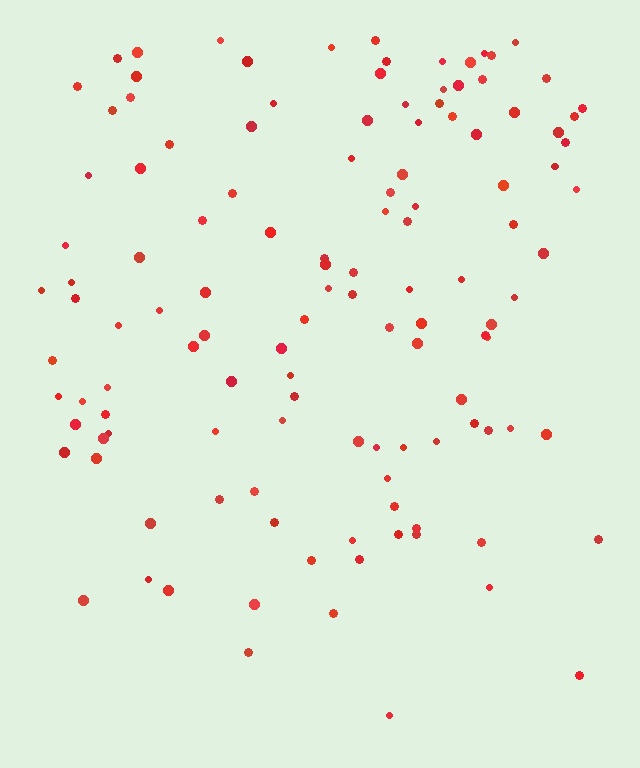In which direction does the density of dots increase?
From bottom to top, with the top side densest.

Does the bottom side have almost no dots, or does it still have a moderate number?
Still a moderate number, just noticeably fewer than the top.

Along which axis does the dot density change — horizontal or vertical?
Vertical.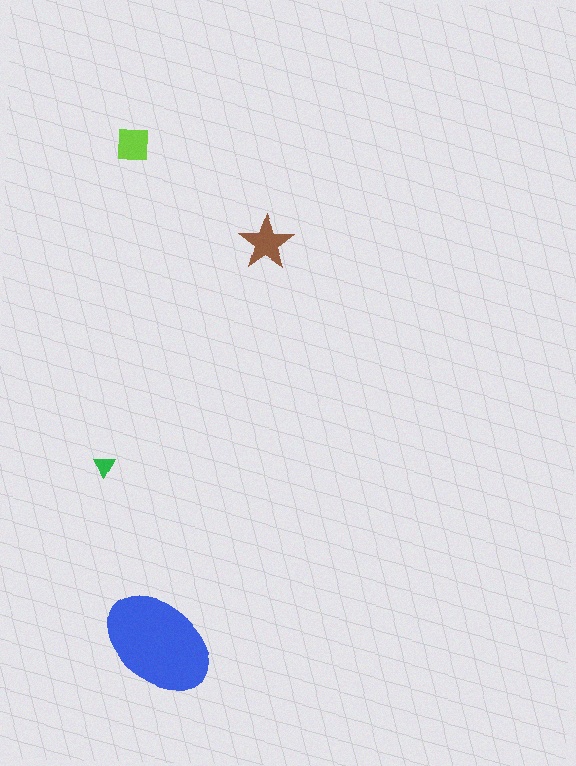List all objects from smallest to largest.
The green triangle, the lime square, the brown star, the blue ellipse.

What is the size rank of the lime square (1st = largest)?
3rd.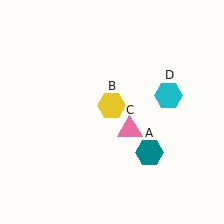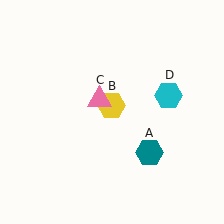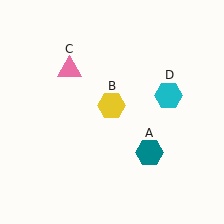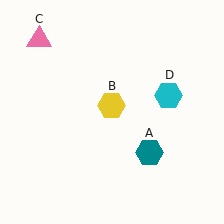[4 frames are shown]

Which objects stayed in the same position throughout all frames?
Teal hexagon (object A) and yellow hexagon (object B) and cyan hexagon (object D) remained stationary.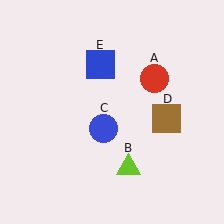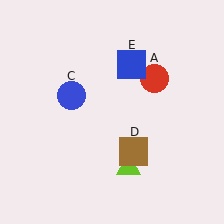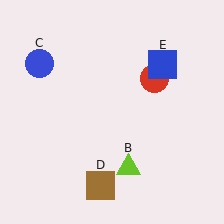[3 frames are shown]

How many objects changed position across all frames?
3 objects changed position: blue circle (object C), brown square (object D), blue square (object E).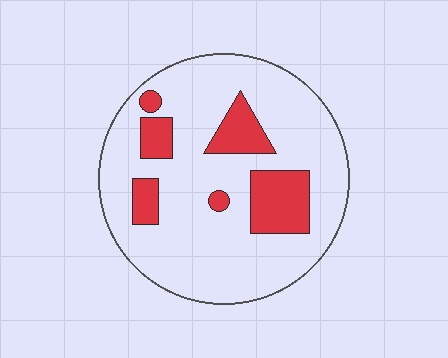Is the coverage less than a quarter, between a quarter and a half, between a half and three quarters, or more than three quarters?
Less than a quarter.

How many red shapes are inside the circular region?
6.